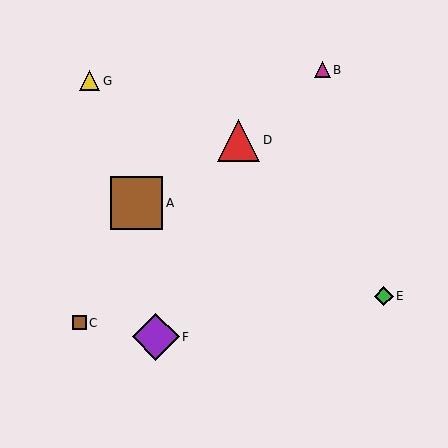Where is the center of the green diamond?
The center of the green diamond is at (384, 296).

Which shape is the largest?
The brown square (labeled A) is the largest.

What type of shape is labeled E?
Shape E is a green diamond.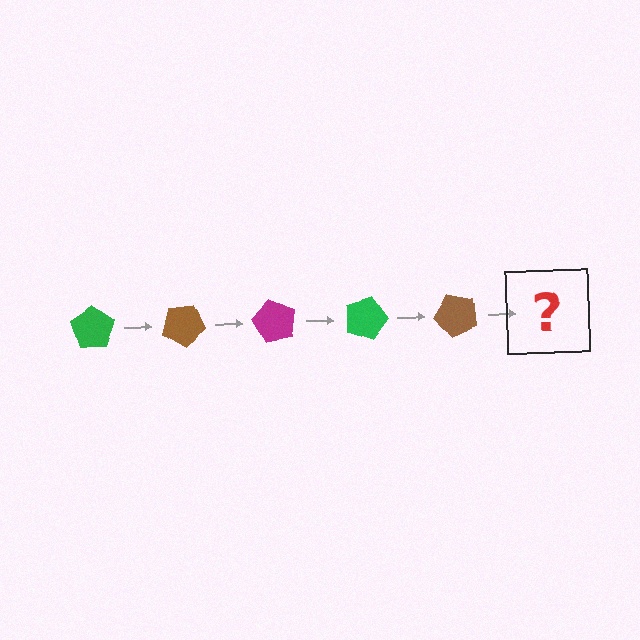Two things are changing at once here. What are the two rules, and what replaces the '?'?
The two rules are that it rotates 30 degrees each step and the color cycles through green, brown, and magenta. The '?' should be a magenta pentagon, rotated 150 degrees from the start.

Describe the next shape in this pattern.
It should be a magenta pentagon, rotated 150 degrees from the start.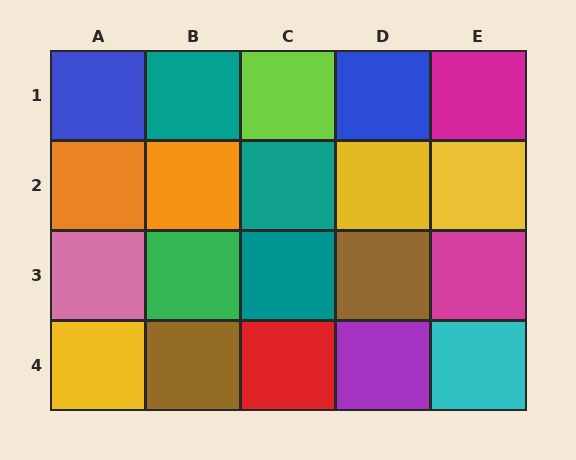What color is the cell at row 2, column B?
Orange.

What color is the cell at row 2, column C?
Teal.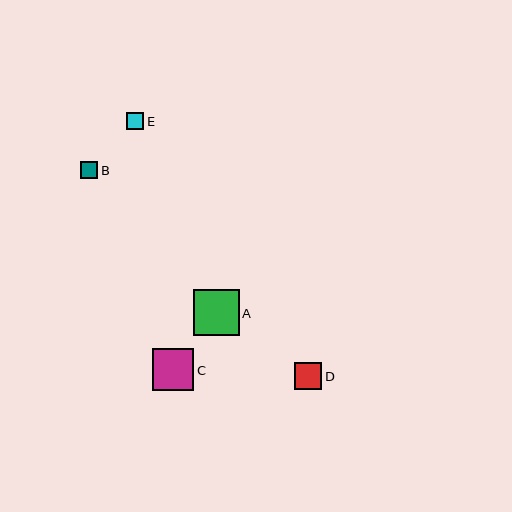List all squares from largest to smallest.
From largest to smallest: A, C, D, B, E.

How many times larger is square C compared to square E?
Square C is approximately 2.5 times the size of square E.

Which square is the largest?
Square A is the largest with a size of approximately 46 pixels.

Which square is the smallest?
Square E is the smallest with a size of approximately 17 pixels.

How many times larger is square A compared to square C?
Square A is approximately 1.1 times the size of square C.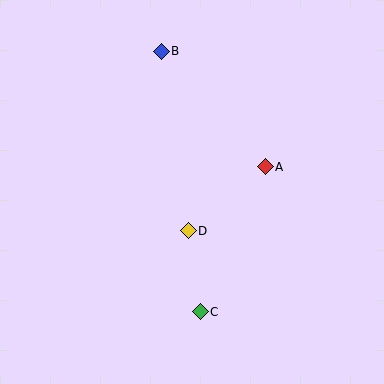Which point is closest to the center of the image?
Point D at (188, 231) is closest to the center.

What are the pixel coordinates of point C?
Point C is at (200, 312).